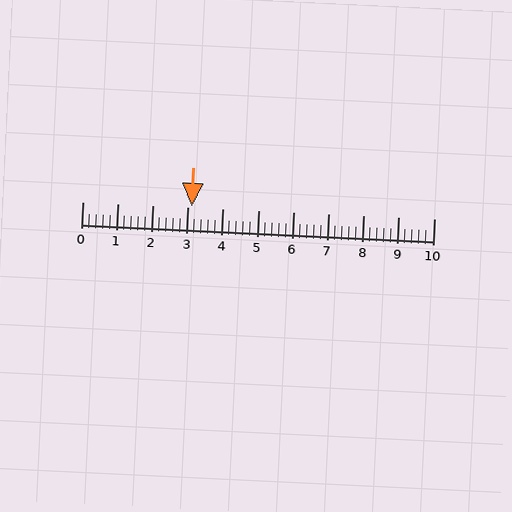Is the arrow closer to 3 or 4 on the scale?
The arrow is closer to 3.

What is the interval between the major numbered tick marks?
The major tick marks are spaced 1 units apart.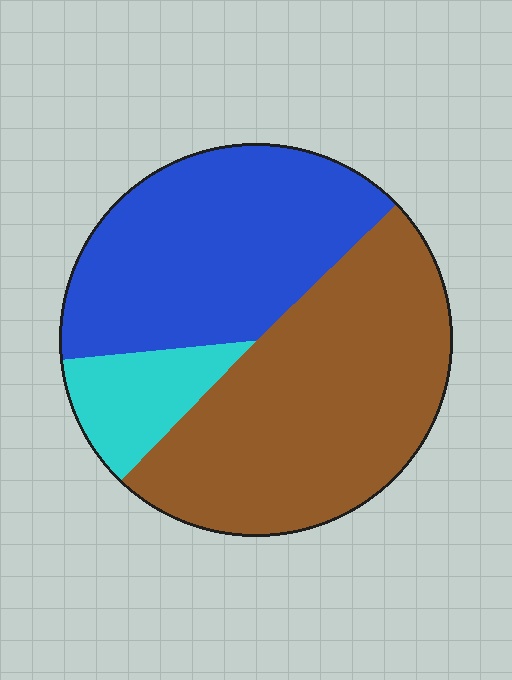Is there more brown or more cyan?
Brown.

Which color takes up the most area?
Brown, at roughly 50%.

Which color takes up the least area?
Cyan, at roughly 10%.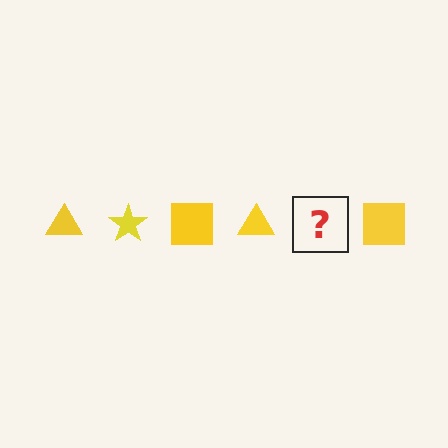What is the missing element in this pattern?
The missing element is a yellow star.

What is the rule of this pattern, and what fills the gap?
The rule is that the pattern cycles through triangle, star, square shapes in yellow. The gap should be filled with a yellow star.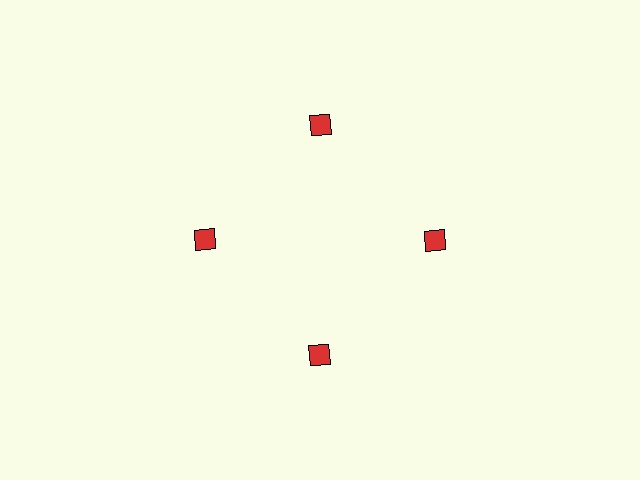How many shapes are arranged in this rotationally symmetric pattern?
There are 4 shapes, arranged in 4 groups of 1.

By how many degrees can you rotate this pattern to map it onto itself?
The pattern maps onto itself every 90 degrees of rotation.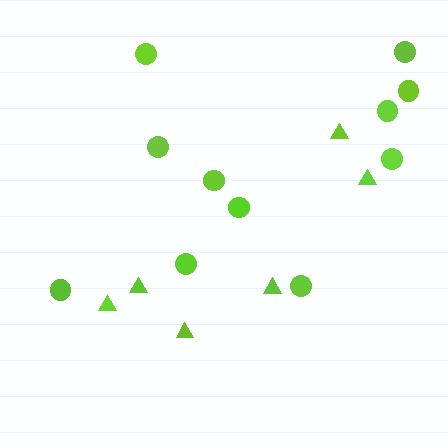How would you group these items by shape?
There are 2 groups: one group of circles (11) and one group of triangles (6).